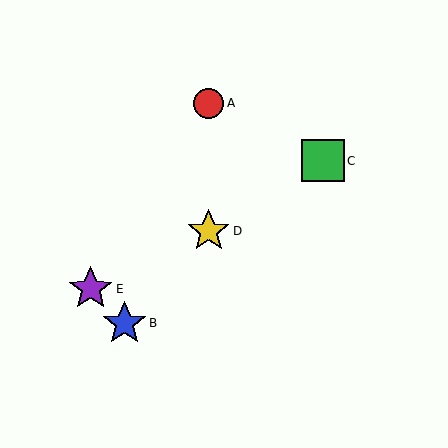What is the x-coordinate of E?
Object E is at x≈91.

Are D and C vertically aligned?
No, D is at x≈209 and C is at x≈323.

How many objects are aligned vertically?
2 objects (A, D) are aligned vertically.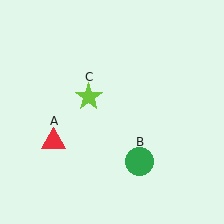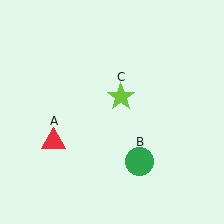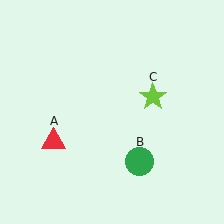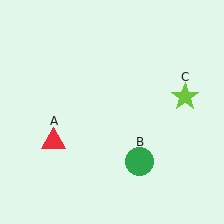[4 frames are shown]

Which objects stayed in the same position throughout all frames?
Red triangle (object A) and green circle (object B) remained stationary.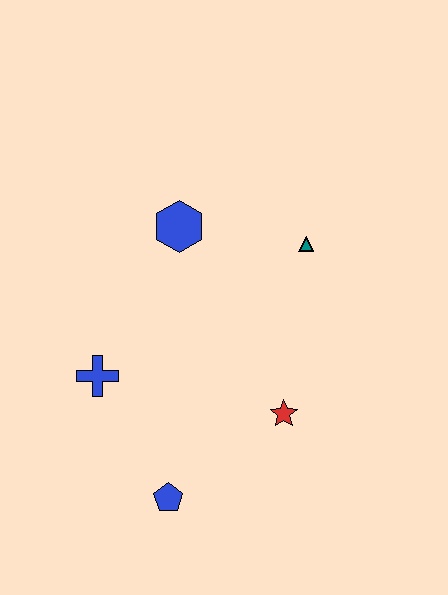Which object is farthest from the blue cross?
The teal triangle is farthest from the blue cross.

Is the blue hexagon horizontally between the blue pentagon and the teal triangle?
Yes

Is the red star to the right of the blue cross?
Yes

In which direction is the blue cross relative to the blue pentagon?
The blue cross is above the blue pentagon.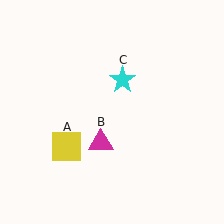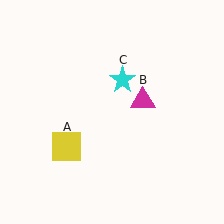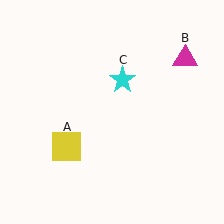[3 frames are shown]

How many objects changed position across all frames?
1 object changed position: magenta triangle (object B).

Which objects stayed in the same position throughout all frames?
Yellow square (object A) and cyan star (object C) remained stationary.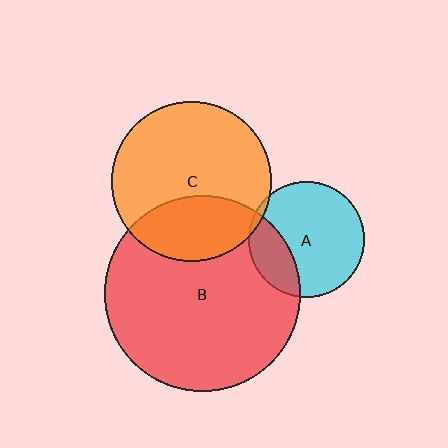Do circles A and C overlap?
Yes.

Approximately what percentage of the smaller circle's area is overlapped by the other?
Approximately 5%.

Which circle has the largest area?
Circle B (red).